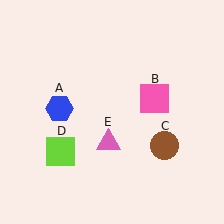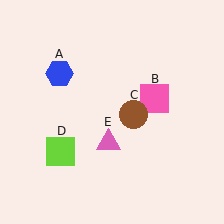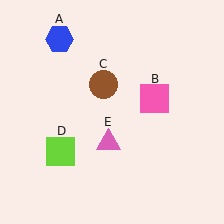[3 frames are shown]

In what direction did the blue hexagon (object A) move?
The blue hexagon (object A) moved up.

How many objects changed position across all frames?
2 objects changed position: blue hexagon (object A), brown circle (object C).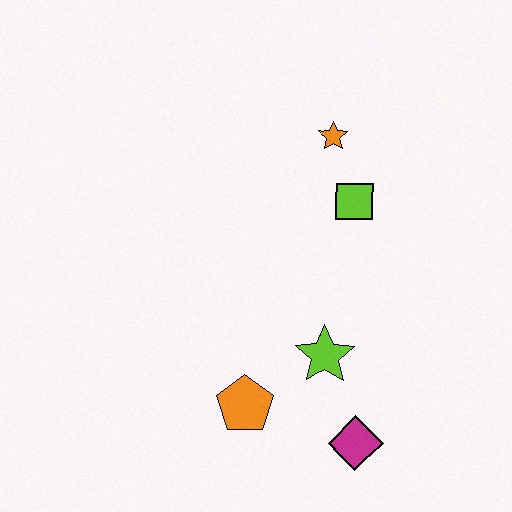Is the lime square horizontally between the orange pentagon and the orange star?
No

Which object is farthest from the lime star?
The orange star is farthest from the lime star.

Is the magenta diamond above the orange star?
No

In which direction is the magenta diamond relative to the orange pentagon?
The magenta diamond is to the right of the orange pentagon.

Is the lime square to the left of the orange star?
No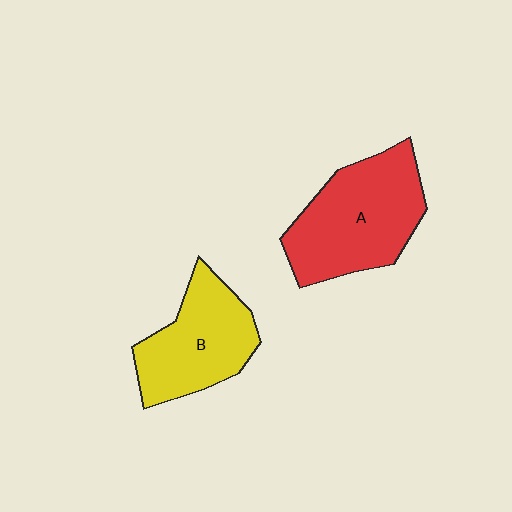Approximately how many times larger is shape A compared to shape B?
Approximately 1.2 times.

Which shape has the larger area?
Shape A (red).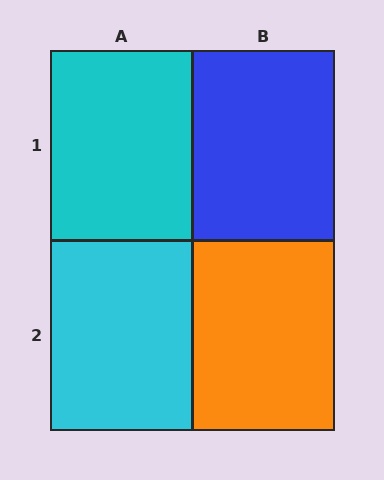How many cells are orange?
1 cell is orange.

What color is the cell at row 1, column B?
Blue.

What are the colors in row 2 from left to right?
Cyan, orange.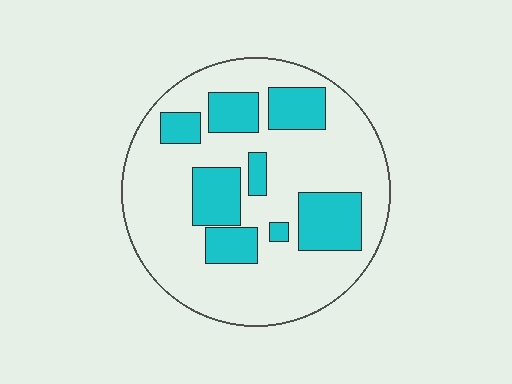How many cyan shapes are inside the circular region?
8.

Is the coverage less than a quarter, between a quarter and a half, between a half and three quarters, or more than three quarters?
Between a quarter and a half.